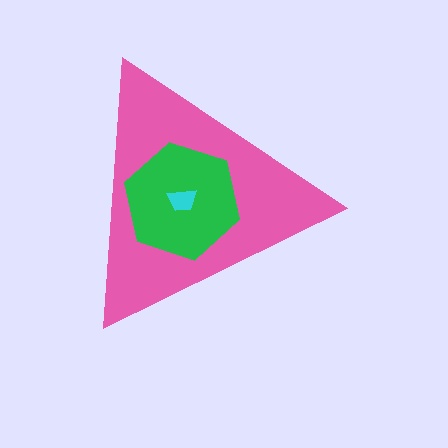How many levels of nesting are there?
3.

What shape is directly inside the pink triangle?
The green hexagon.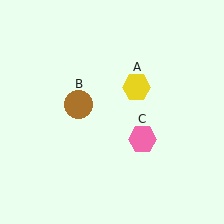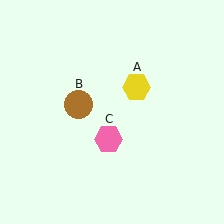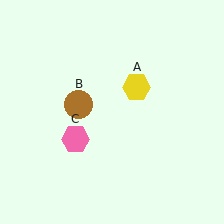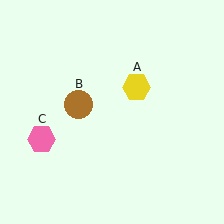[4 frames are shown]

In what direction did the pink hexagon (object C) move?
The pink hexagon (object C) moved left.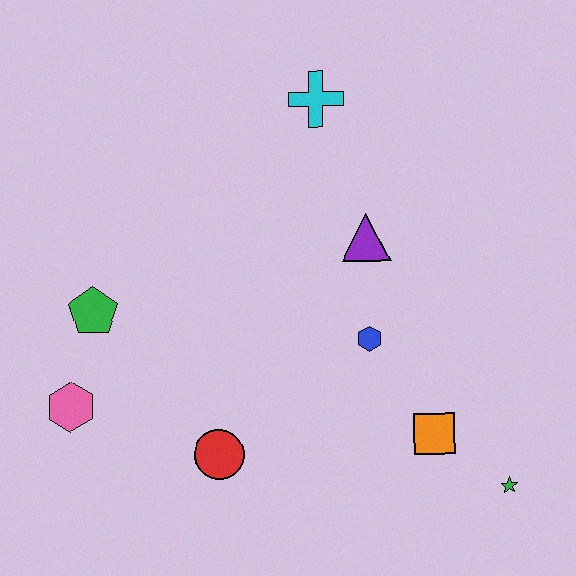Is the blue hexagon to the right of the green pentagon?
Yes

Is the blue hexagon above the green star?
Yes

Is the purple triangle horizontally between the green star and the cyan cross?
Yes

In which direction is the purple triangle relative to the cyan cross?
The purple triangle is below the cyan cross.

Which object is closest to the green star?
The orange square is closest to the green star.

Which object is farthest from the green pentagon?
The green star is farthest from the green pentagon.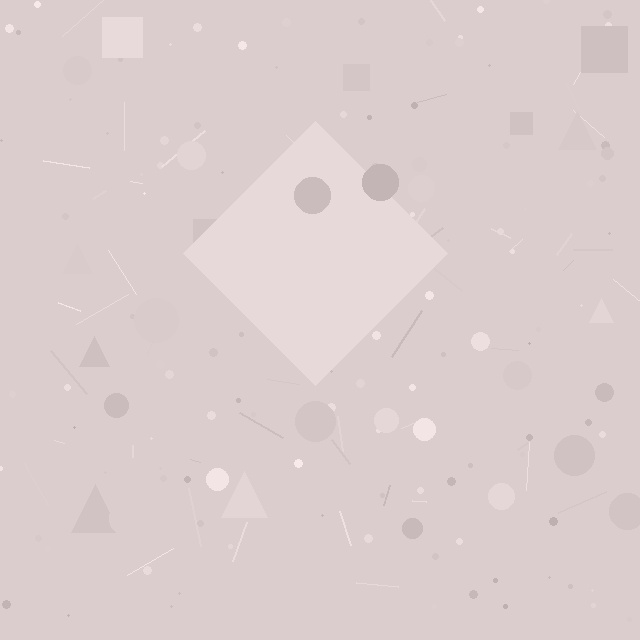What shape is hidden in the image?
A diamond is hidden in the image.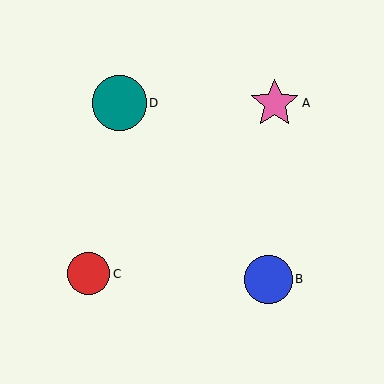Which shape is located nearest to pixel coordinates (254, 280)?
The blue circle (labeled B) at (268, 279) is nearest to that location.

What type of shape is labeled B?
Shape B is a blue circle.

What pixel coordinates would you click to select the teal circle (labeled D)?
Click at (119, 103) to select the teal circle D.